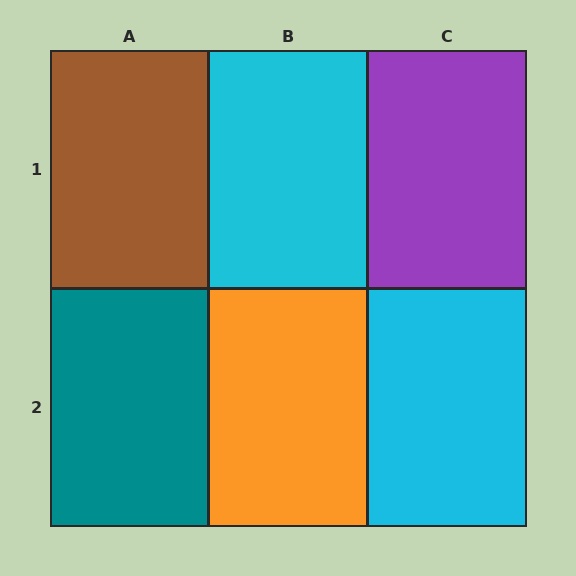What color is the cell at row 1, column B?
Cyan.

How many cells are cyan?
2 cells are cyan.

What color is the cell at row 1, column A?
Brown.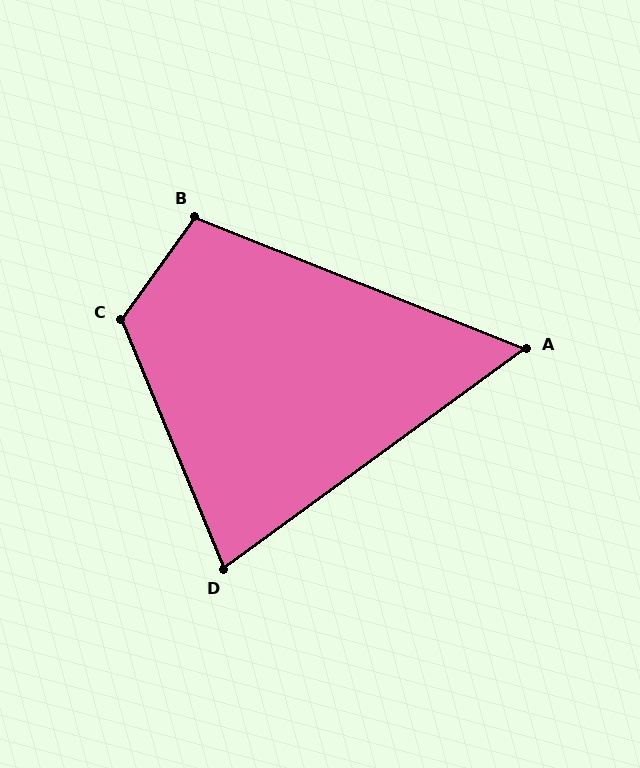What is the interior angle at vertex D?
Approximately 76 degrees (acute).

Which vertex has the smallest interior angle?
A, at approximately 58 degrees.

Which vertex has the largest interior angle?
C, at approximately 122 degrees.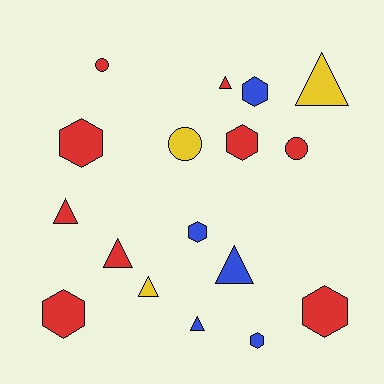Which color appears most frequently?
Red, with 9 objects.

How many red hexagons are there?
There are 4 red hexagons.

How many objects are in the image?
There are 17 objects.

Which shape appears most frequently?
Hexagon, with 7 objects.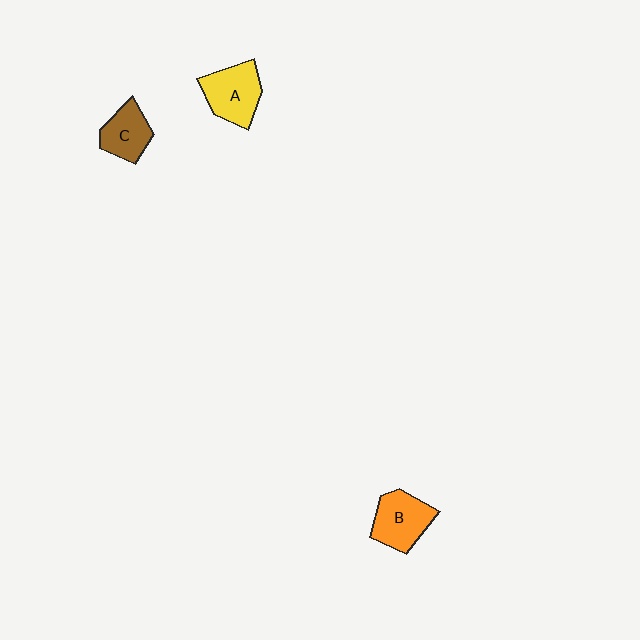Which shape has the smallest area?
Shape C (brown).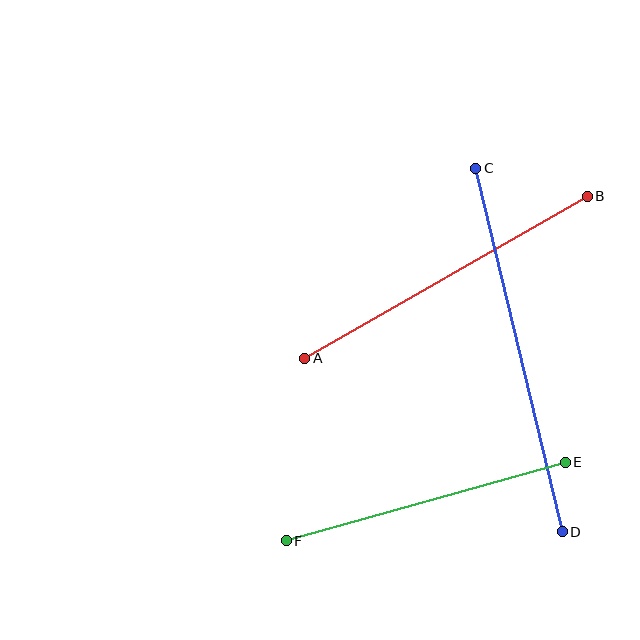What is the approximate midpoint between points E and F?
The midpoint is at approximately (426, 502) pixels.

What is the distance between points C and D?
The distance is approximately 374 pixels.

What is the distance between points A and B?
The distance is approximately 326 pixels.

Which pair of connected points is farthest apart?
Points C and D are farthest apart.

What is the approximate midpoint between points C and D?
The midpoint is at approximately (519, 350) pixels.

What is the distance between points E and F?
The distance is approximately 290 pixels.